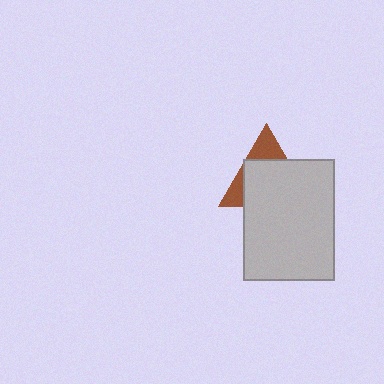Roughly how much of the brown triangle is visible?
A small part of it is visible (roughly 33%).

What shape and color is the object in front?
The object in front is a light gray rectangle.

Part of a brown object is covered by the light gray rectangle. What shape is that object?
It is a triangle.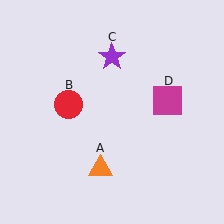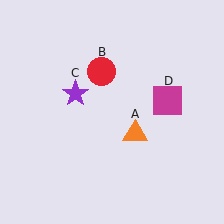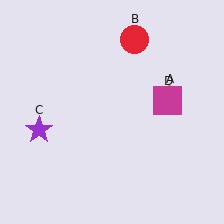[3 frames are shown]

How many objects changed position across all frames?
3 objects changed position: orange triangle (object A), red circle (object B), purple star (object C).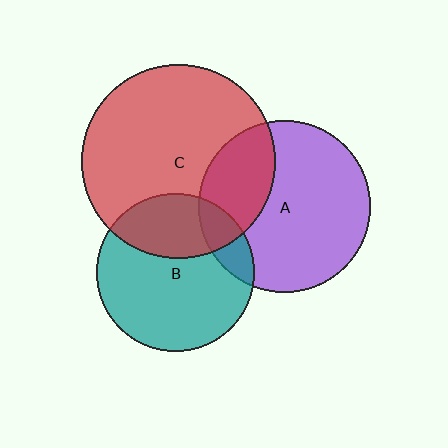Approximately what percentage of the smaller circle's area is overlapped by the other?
Approximately 30%.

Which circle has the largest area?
Circle C (red).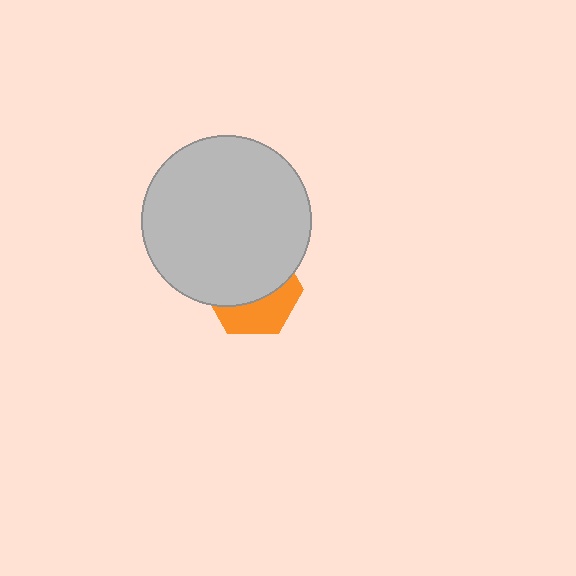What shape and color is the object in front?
The object in front is a light gray circle.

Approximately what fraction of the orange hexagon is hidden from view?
Roughly 61% of the orange hexagon is hidden behind the light gray circle.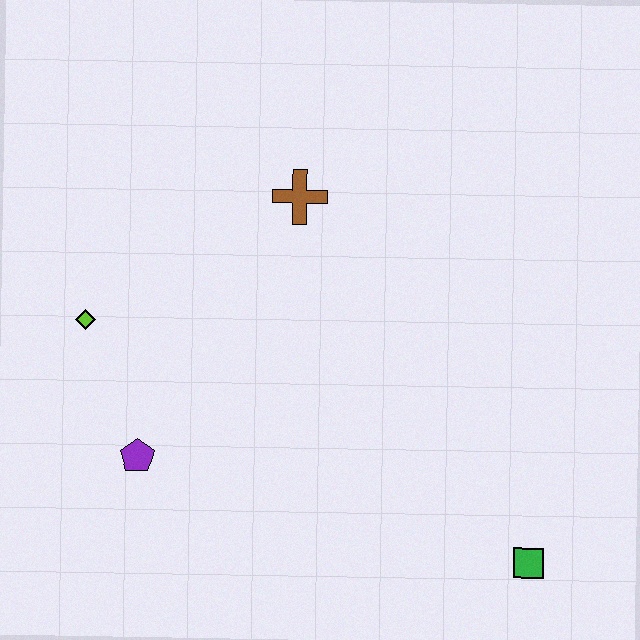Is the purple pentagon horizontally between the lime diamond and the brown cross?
Yes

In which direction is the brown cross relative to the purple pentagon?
The brown cross is above the purple pentagon.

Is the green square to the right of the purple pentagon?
Yes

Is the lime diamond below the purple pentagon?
No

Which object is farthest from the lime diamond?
The green square is farthest from the lime diamond.